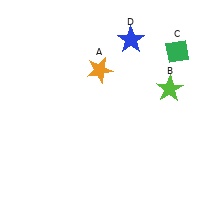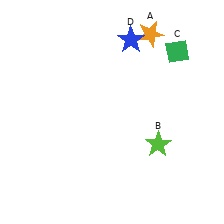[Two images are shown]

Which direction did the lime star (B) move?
The lime star (B) moved down.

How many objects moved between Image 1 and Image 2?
2 objects moved between the two images.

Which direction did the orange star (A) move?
The orange star (A) moved right.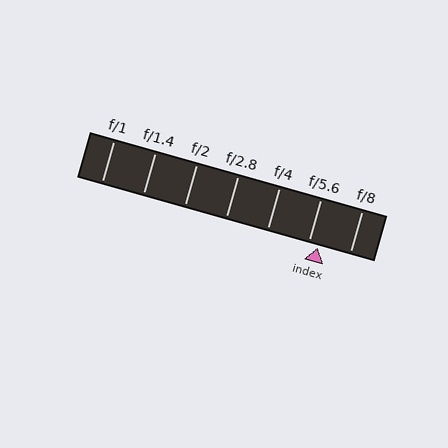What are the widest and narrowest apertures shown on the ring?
The widest aperture shown is f/1 and the narrowest is f/8.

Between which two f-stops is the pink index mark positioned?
The index mark is between f/5.6 and f/8.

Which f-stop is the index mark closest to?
The index mark is closest to f/5.6.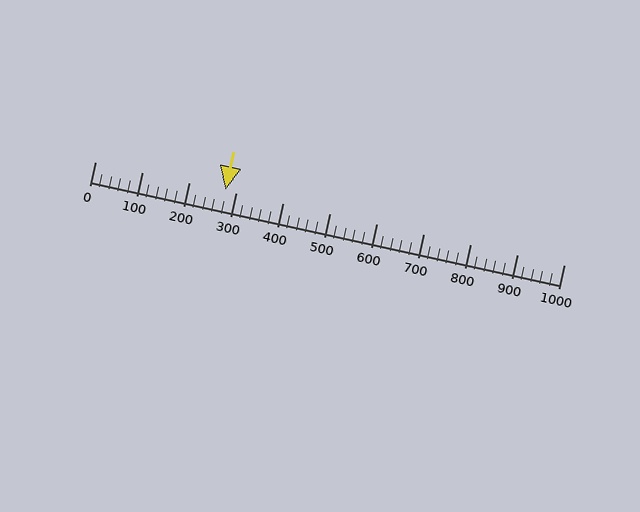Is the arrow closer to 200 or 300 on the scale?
The arrow is closer to 300.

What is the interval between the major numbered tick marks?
The major tick marks are spaced 100 units apart.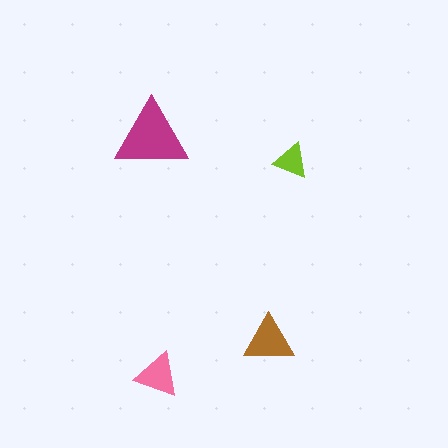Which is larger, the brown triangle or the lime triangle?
The brown one.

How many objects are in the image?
There are 4 objects in the image.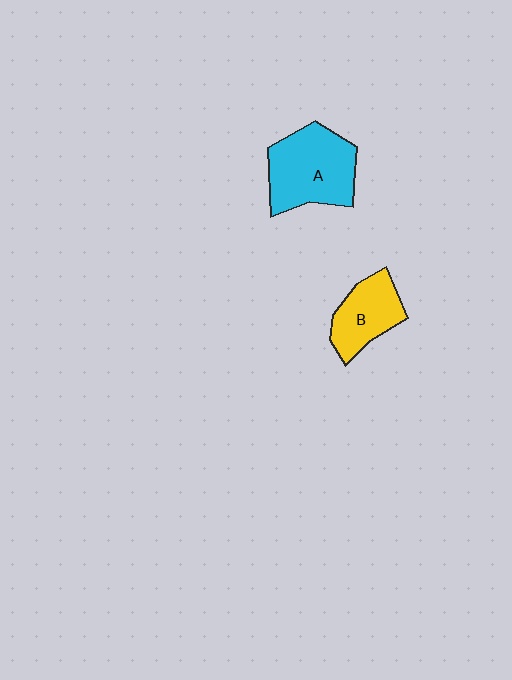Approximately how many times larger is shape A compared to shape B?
Approximately 1.5 times.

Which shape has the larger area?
Shape A (cyan).